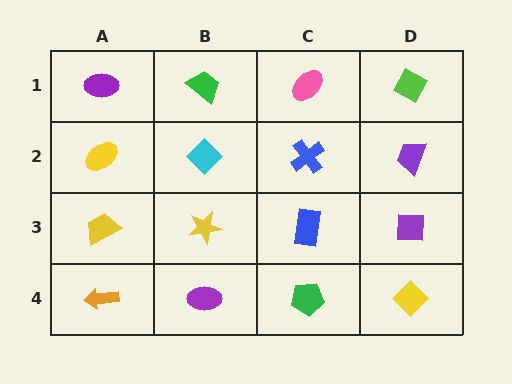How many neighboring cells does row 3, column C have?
4.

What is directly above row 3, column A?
A yellow ellipse.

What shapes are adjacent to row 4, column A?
A yellow trapezoid (row 3, column A), a purple ellipse (row 4, column B).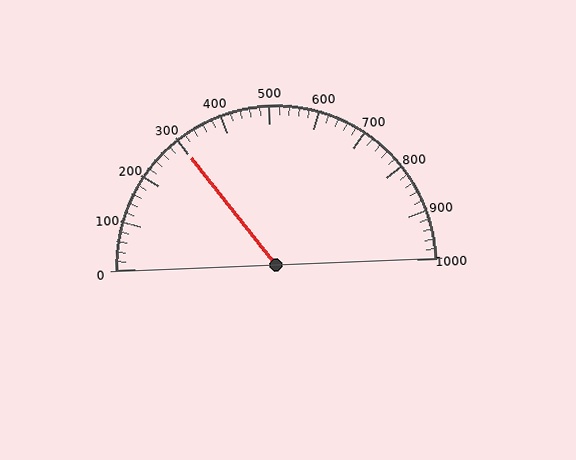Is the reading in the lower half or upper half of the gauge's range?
The reading is in the lower half of the range (0 to 1000).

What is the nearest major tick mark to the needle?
The nearest major tick mark is 300.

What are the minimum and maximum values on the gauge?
The gauge ranges from 0 to 1000.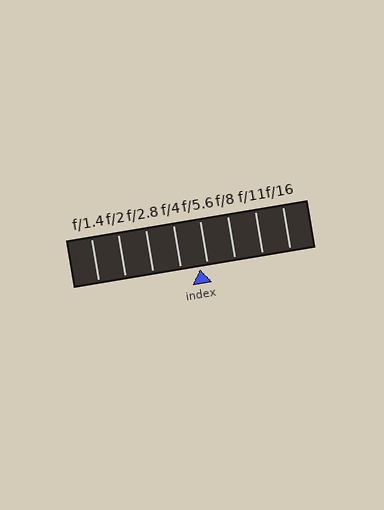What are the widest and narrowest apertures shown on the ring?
The widest aperture shown is f/1.4 and the narrowest is f/16.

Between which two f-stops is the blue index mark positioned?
The index mark is between f/4 and f/5.6.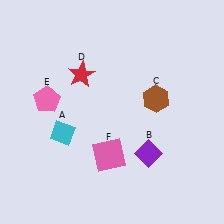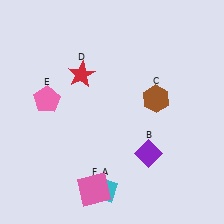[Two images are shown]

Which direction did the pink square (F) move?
The pink square (F) moved down.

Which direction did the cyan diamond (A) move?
The cyan diamond (A) moved down.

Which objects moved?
The objects that moved are: the cyan diamond (A), the pink square (F).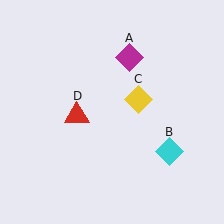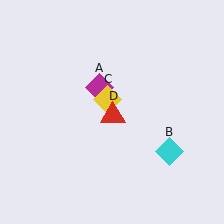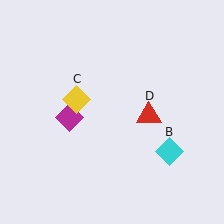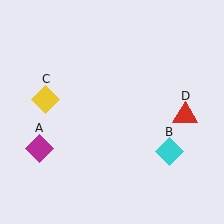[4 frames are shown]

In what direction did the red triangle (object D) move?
The red triangle (object D) moved right.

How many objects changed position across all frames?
3 objects changed position: magenta diamond (object A), yellow diamond (object C), red triangle (object D).